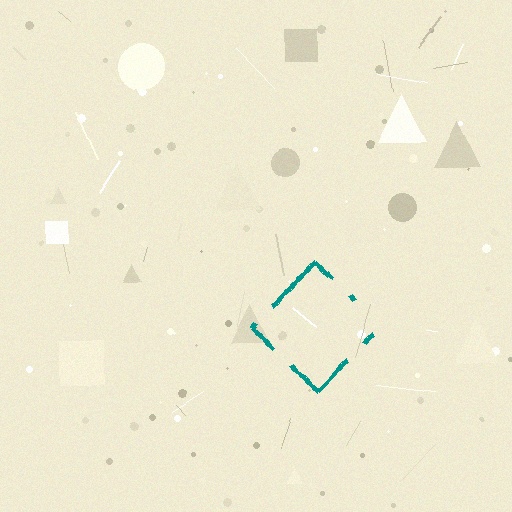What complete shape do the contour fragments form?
The contour fragments form a diamond.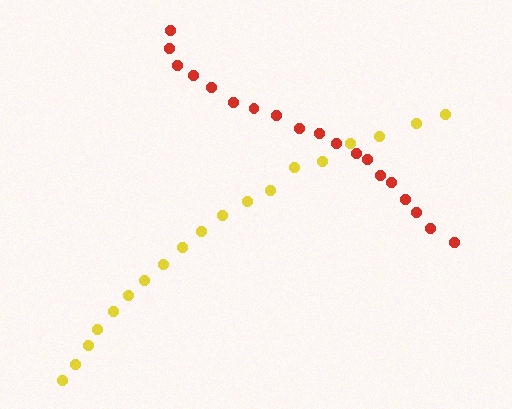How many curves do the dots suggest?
There are 2 distinct paths.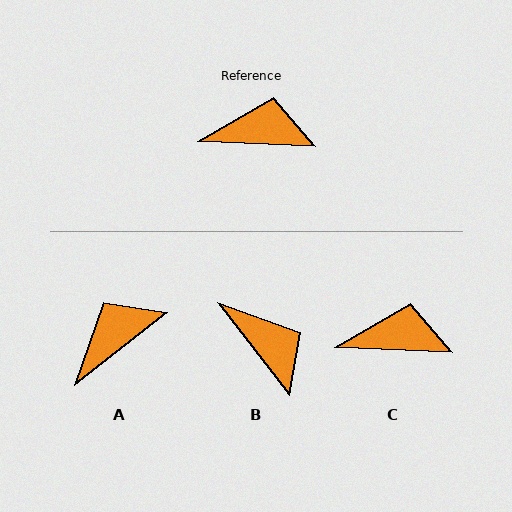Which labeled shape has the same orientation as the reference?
C.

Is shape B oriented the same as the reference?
No, it is off by about 50 degrees.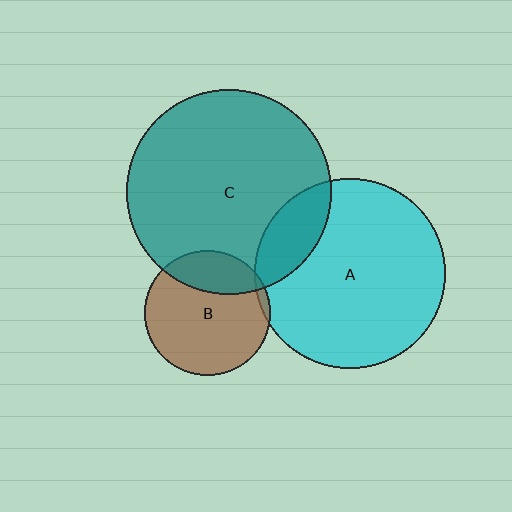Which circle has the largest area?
Circle C (teal).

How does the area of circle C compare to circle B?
Approximately 2.7 times.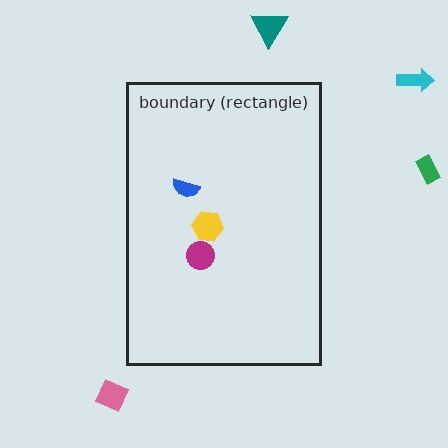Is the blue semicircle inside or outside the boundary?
Inside.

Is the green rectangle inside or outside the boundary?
Outside.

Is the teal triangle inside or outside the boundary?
Outside.